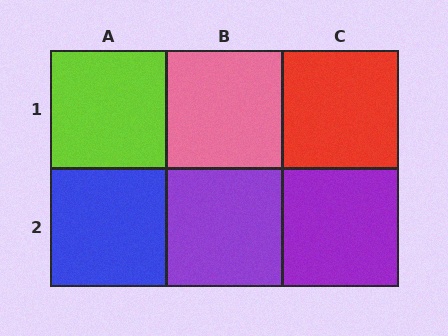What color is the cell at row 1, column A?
Lime.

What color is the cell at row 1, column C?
Red.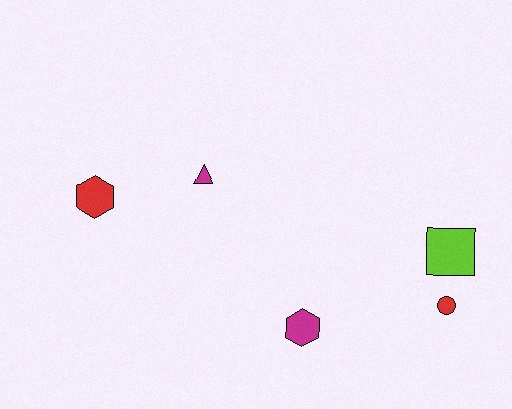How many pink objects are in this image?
There are no pink objects.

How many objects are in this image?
There are 5 objects.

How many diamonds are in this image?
There are no diamonds.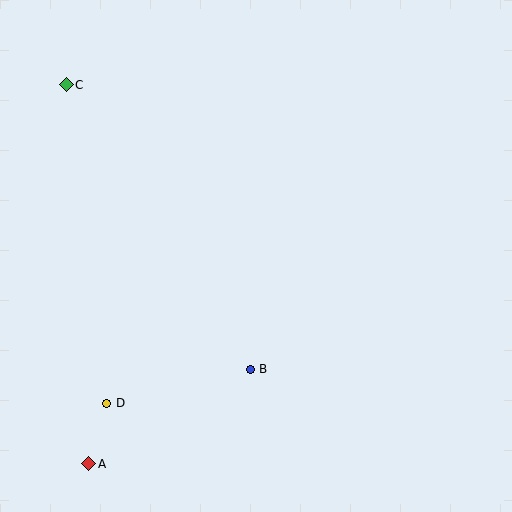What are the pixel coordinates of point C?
Point C is at (66, 85).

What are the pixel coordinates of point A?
Point A is at (88, 464).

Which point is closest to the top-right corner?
Point B is closest to the top-right corner.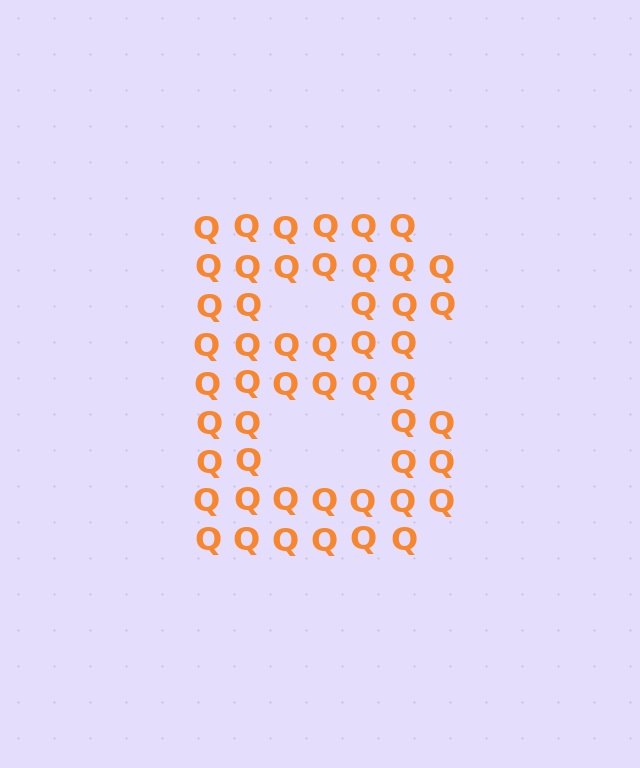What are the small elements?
The small elements are letter Q's.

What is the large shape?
The large shape is the letter B.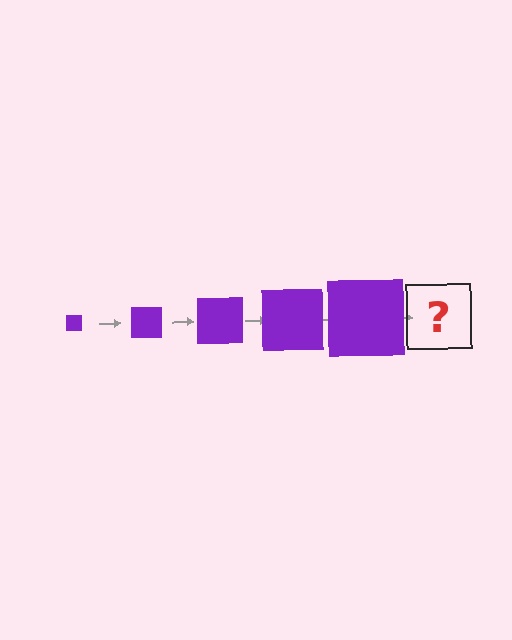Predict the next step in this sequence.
The next step is a purple square, larger than the previous one.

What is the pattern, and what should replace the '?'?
The pattern is that the square gets progressively larger each step. The '?' should be a purple square, larger than the previous one.